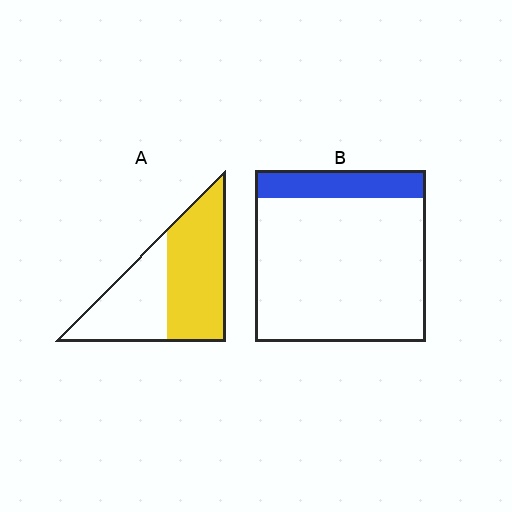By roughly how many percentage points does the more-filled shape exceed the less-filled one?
By roughly 40 percentage points (A over B).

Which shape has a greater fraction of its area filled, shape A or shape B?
Shape A.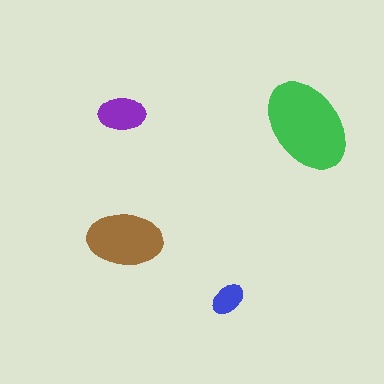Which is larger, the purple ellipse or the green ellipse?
The green one.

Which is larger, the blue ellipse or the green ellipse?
The green one.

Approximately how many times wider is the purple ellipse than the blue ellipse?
About 1.5 times wider.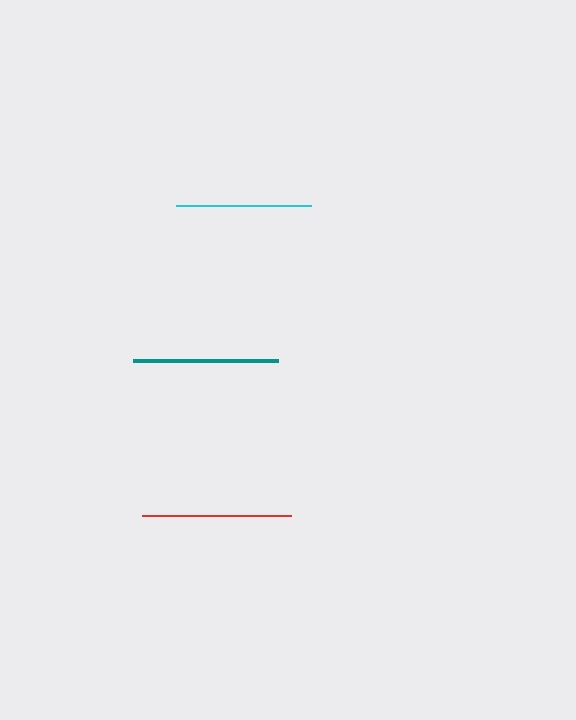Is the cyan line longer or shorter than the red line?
The red line is longer than the cyan line.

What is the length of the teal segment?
The teal segment is approximately 145 pixels long.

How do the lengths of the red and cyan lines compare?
The red and cyan lines are approximately the same length.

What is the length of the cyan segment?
The cyan segment is approximately 136 pixels long.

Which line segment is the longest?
The red line is the longest at approximately 148 pixels.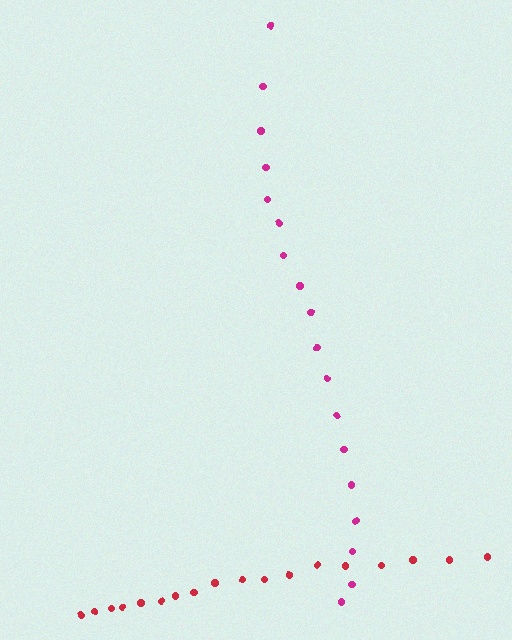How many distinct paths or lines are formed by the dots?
There are 2 distinct paths.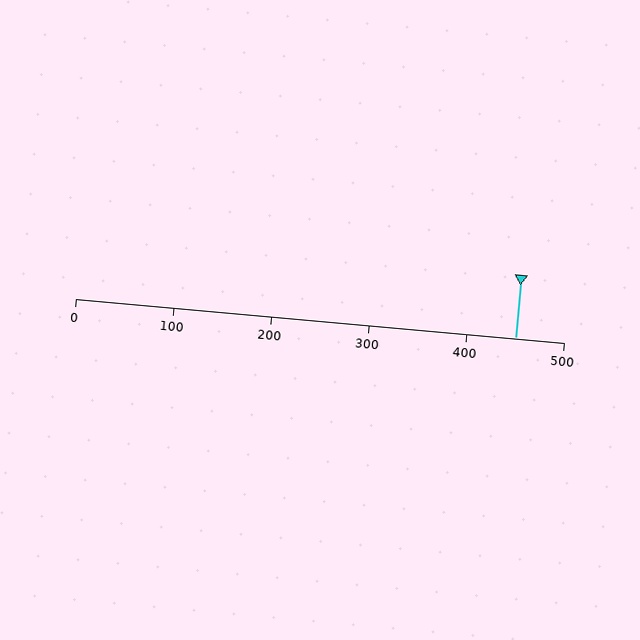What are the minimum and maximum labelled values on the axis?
The axis runs from 0 to 500.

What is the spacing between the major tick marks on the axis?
The major ticks are spaced 100 apart.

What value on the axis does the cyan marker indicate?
The marker indicates approximately 450.